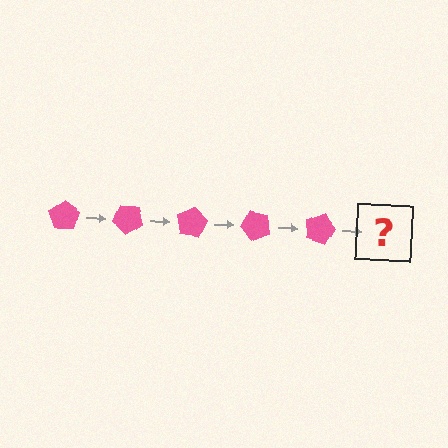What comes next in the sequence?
The next element should be a pink pentagon rotated 200 degrees.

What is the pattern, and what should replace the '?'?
The pattern is that the pentagon rotates 40 degrees each step. The '?' should be a pink pentagon rotated 200 degrees.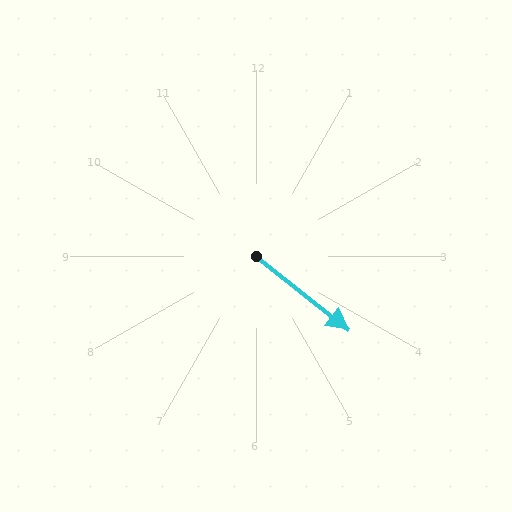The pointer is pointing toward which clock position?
Roughly 4 o'clock.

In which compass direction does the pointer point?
Southeast.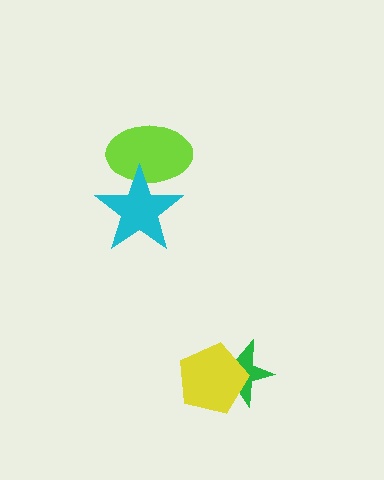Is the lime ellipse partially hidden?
Yes, it is partially covered by another shape.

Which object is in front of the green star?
The yellow pentagon is in front of the green star.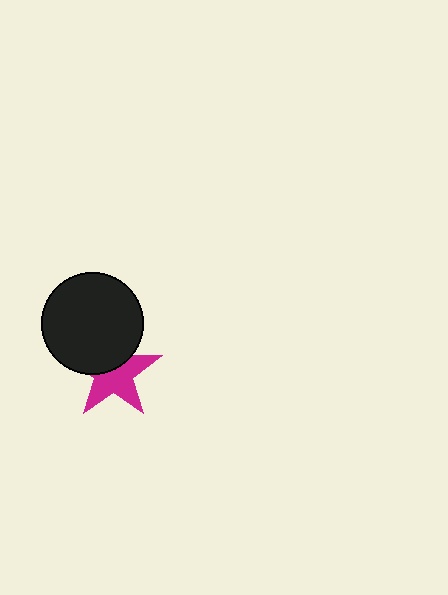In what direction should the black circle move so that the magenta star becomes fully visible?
The black circle should move up. That is the shortest direction to clear the overlap and leave the magenta star fully visible.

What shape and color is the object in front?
The object in front is a black circle.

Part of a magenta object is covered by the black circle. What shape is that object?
It is a star.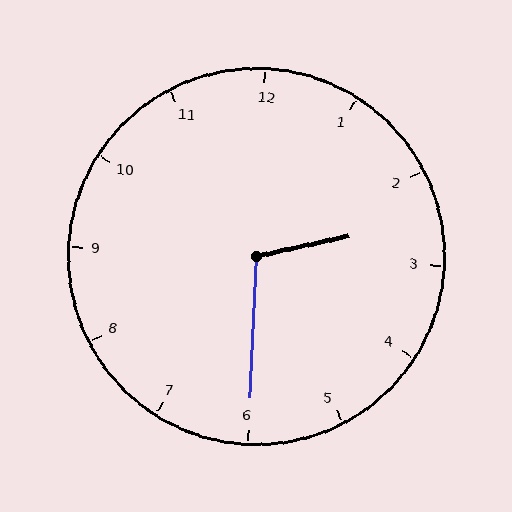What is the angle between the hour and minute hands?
Approximately 105 degrees.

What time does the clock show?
2:30.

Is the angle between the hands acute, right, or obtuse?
It is obtuse.